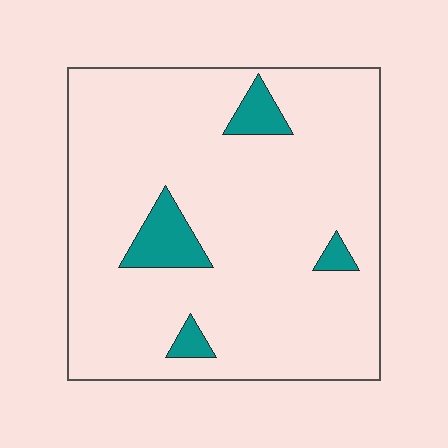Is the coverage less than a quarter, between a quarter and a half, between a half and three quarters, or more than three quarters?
Less than a quarter.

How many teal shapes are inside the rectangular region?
4.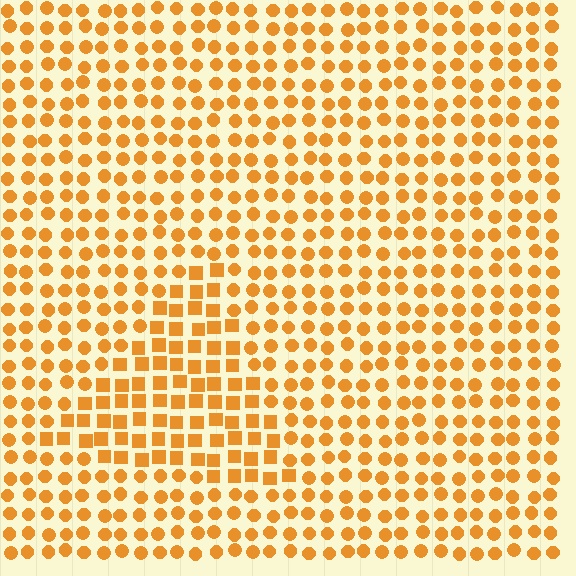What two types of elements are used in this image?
The image uses squares inside the triangle region and circles outside it.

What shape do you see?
I see a triangle.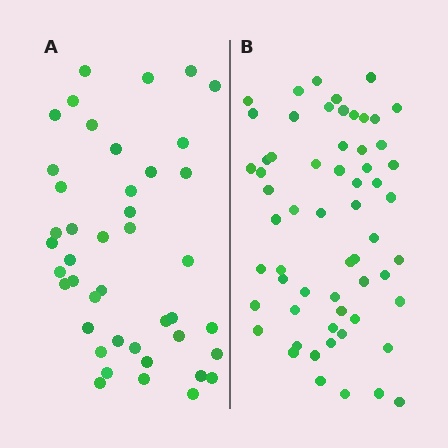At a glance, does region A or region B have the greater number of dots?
Region B (the right region) has more dots.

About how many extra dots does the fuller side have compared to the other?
Region B has approximately 15 more dots than region A.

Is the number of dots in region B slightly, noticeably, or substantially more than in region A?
Region B has noticeably more, but not dramatically so. The ratio is roughly 1.4 to 1.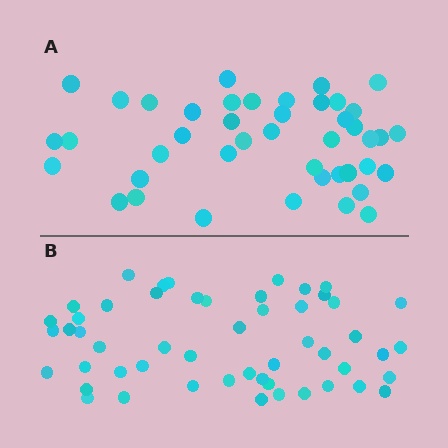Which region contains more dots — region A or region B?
Region B (the bottom region) has more dots.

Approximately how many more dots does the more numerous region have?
Region B has roughly 8 or so more dots than region A.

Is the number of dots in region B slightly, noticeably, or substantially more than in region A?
Region B has only slightly more — the two regions are fairly close. The ratio is roughly 1.2 to 1.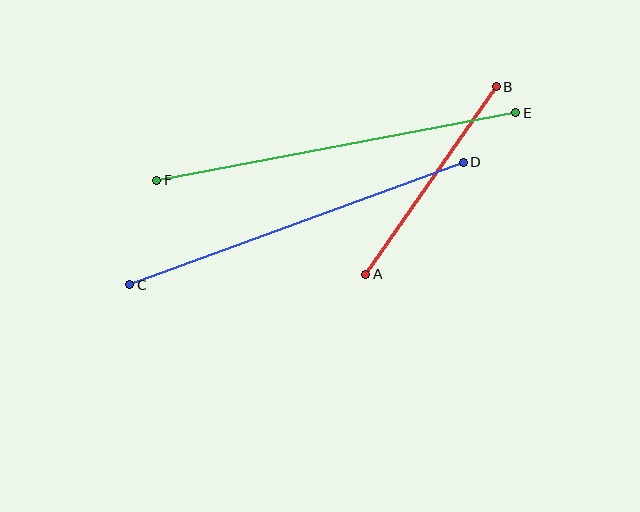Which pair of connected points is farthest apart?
Points E and F are farthest apart.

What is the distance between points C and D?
The distance is approximately 355 pixels.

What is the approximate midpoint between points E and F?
The midpoint is at approximately (336, 147) pixels.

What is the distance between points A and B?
The distance is approximately 229 pixels.